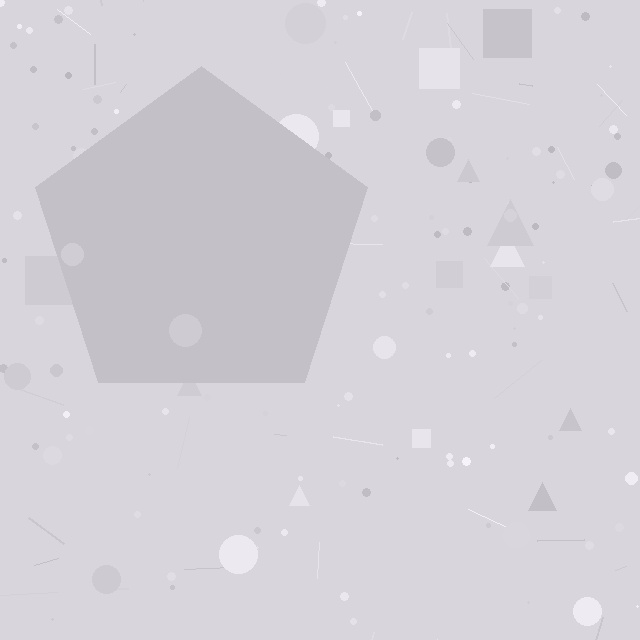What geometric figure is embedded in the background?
A pentagon is embedded in the background.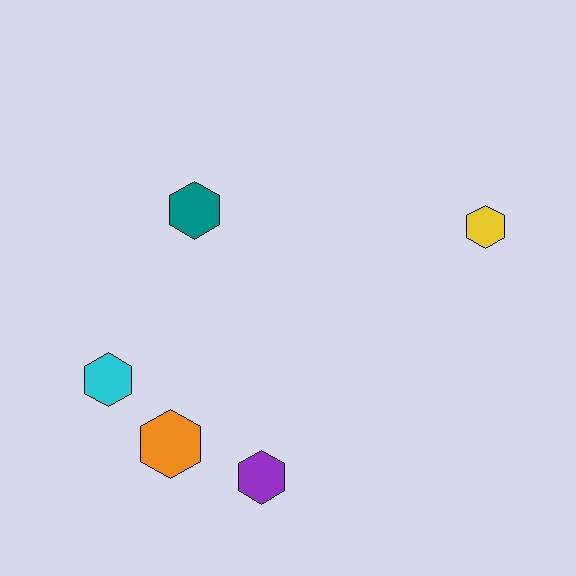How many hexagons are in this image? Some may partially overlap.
There are 5 hexagons.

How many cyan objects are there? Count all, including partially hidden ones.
There is 1 cyan object.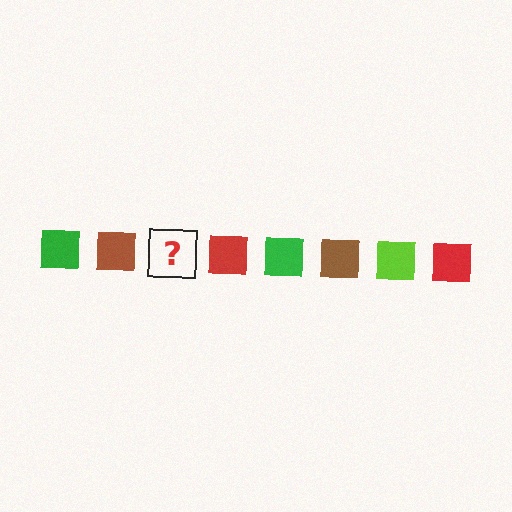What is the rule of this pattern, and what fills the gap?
The rule is that the pattern cycles through green, brown, lime, red squares. The gap should be filled with a lime square.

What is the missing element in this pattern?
The missing element is a lime square.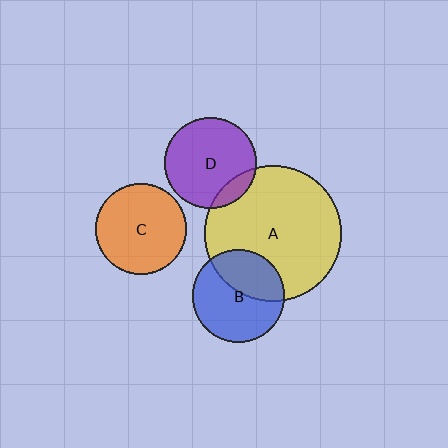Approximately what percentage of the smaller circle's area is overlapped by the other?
Approximately 15%.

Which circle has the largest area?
Circle A (yellow).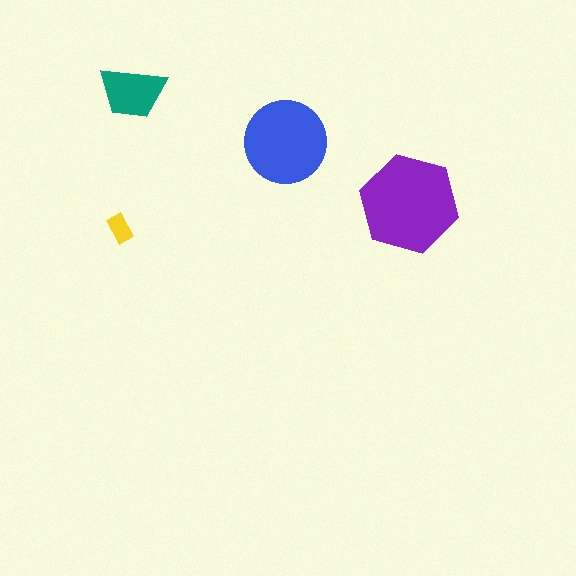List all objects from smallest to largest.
The yellow rectangle, the teal trapezoid, the blue circle, the purple hexagon.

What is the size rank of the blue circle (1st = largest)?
2nd.